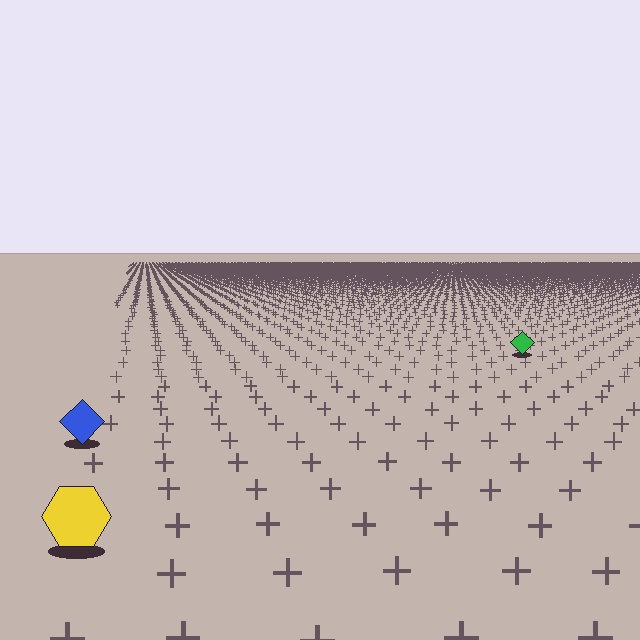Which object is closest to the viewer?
The yellow hexagon is closest. The texture marks near it are larger and more spread out.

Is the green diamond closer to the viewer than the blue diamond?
No. The blue diamond is closer — you can tell from the texture gradient: the ground texture is coarser near it.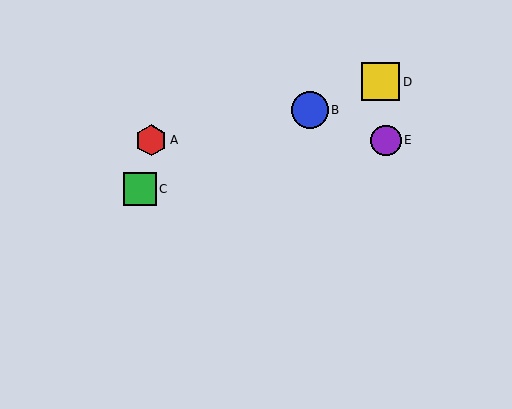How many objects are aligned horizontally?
2 objects (A, E) are aligned horizontally.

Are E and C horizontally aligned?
No, E is at y≈140 and C is at y≈189.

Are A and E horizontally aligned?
Yes, both are at y≈140.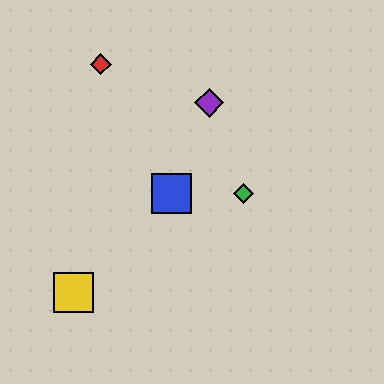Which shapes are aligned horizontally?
The blue square, the green diamond are aligned horizontally.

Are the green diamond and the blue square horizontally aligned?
Yes, both are at y≈193.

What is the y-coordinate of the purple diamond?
The purple diamond is at y≈103.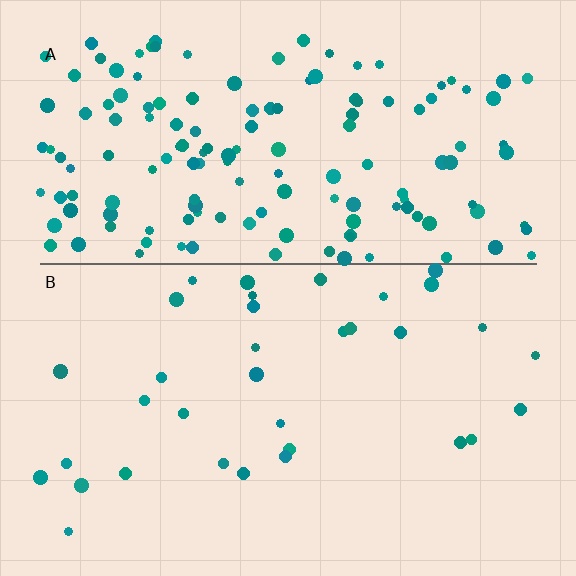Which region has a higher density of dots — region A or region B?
A (the top).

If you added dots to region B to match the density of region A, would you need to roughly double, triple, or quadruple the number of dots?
Approximately quadruple.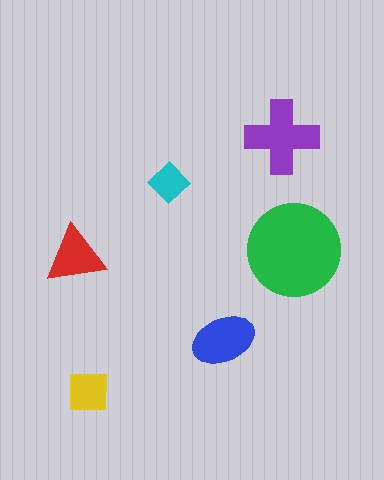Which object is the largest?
The green circle.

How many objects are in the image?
There are 6 objects in the image.